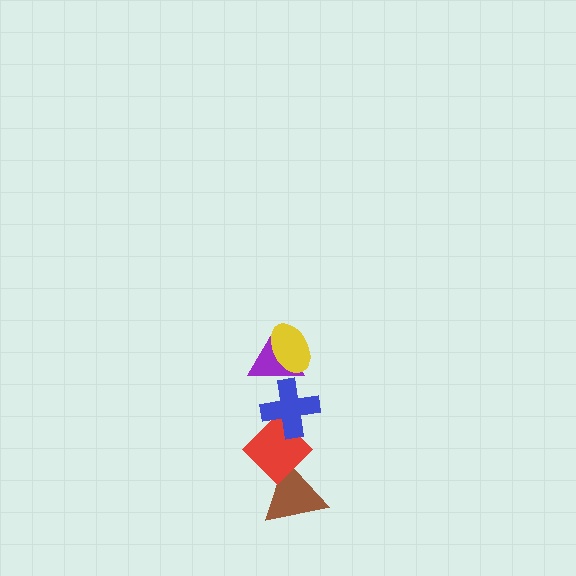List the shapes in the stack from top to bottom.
From top to bottom: the yellow ellipse, the purple triangle, the blue cross, the red diamond, the brown triangle.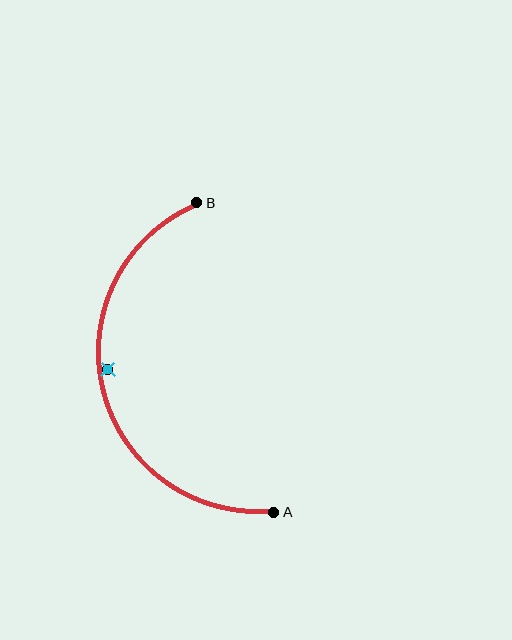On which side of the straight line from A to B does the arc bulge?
The arc bulges to the left of the straight line connecting A and B.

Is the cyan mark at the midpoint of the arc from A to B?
No — the cyan mark does not lie on the arc at all. It sits slightly inside the curve.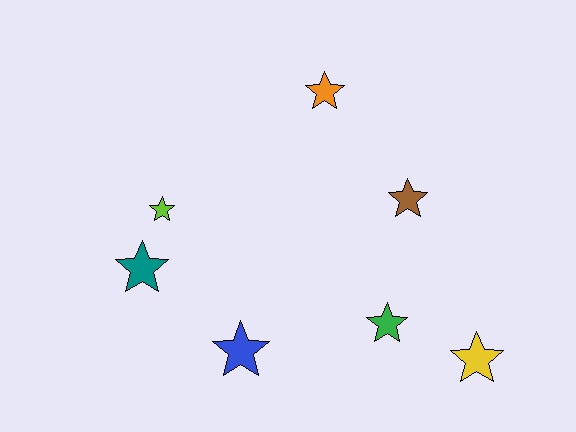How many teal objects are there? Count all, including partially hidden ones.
There is 1 teal object.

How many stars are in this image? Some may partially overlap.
There are 7 stars.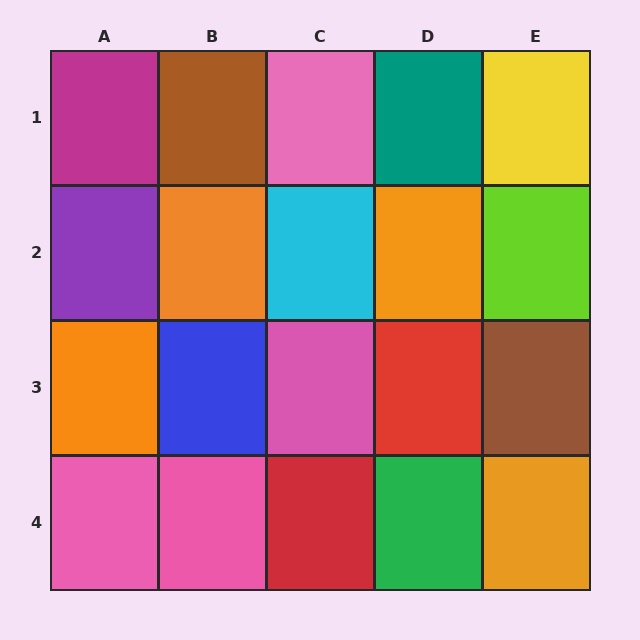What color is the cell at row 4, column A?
Pink.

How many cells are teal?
1 cell is teal.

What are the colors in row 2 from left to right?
Purple, orange, cyan, orange, lime.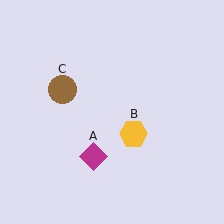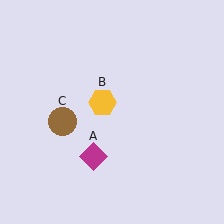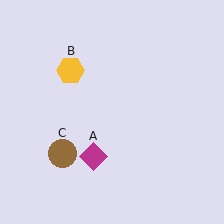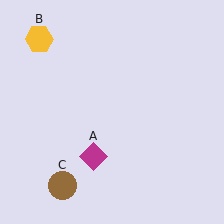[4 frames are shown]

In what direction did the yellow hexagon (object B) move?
The yellow hexagon (object B) moved up and to the left.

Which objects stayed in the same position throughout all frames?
Magenta diamond (object A) remained stationary.